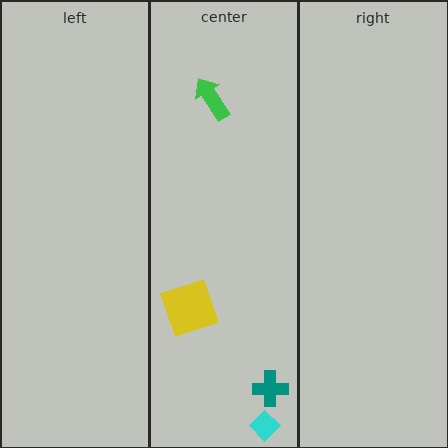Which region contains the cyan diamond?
The center region.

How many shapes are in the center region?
4.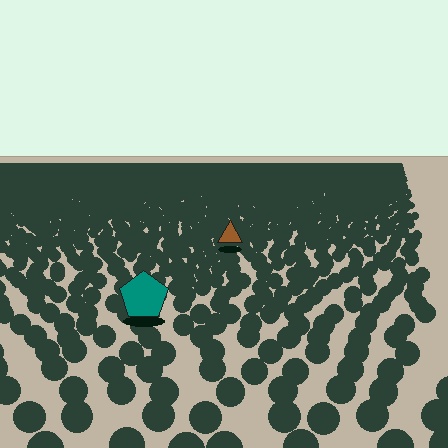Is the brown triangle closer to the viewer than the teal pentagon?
No. The teal pentagon is closer — you can tell from the texture gradient: the ground texture is coarser near it.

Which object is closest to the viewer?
The teal pentagon is closest. The texture marks near it are larger and more spread out.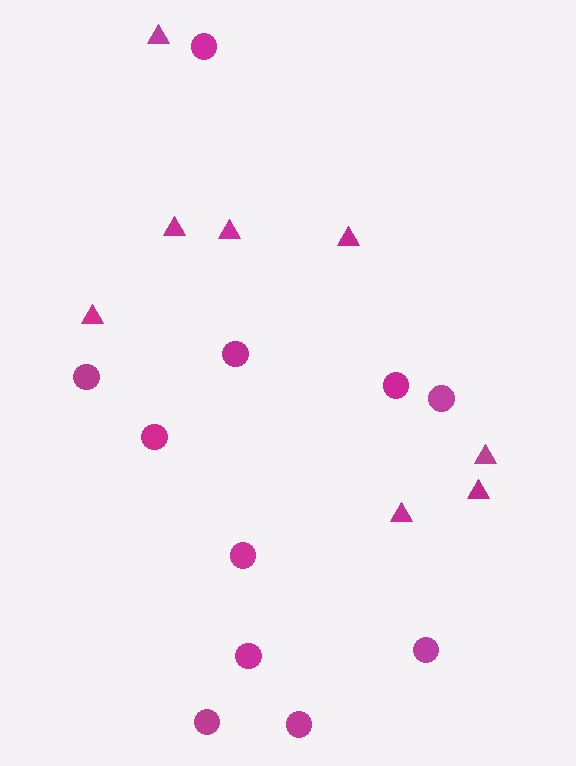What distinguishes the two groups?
There are 2 groups: one group of circles (11) and one group of triangles (8).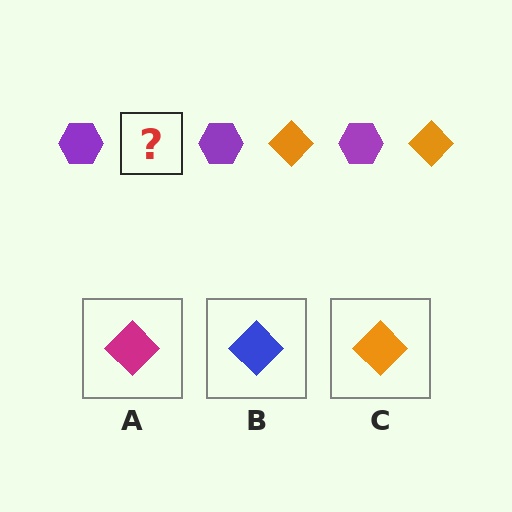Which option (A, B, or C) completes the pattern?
C.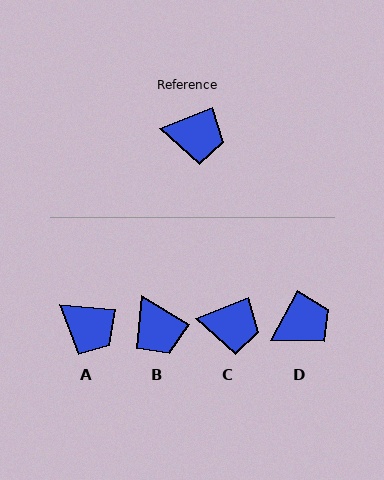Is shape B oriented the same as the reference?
No, it is off by about 52 degrees.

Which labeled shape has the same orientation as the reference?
C.